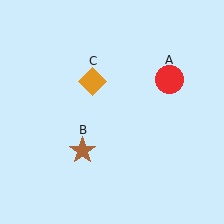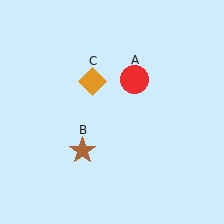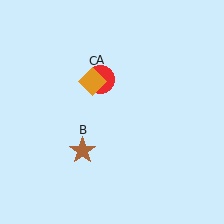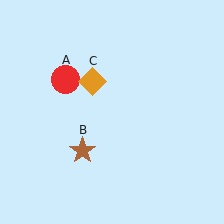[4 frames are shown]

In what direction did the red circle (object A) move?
The red circle (object A) moved left.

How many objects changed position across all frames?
1 object changed position: red circle (object A).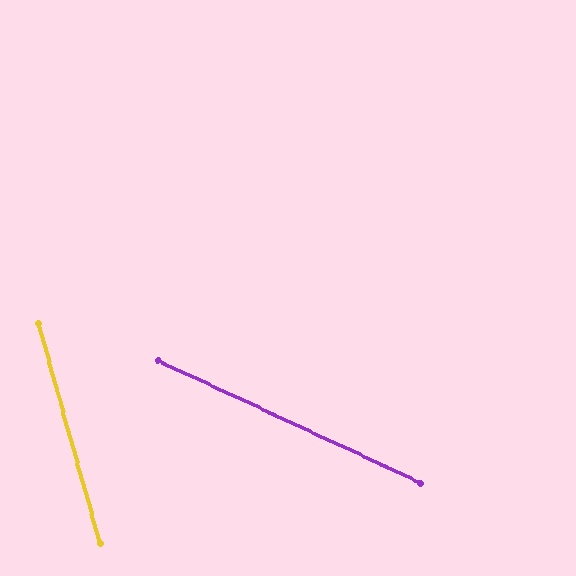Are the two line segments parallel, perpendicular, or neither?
Neither parallel nor perpendicular — they differ by about 49°.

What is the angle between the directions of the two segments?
Approximately 49 degrees.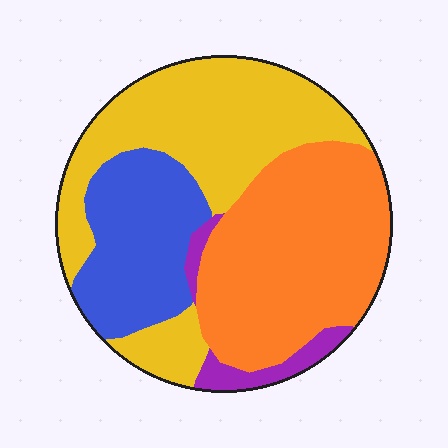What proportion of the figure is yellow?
Yellow takes up about three eighths (3/8) of the figure.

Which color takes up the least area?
Purple, at roughly 5%.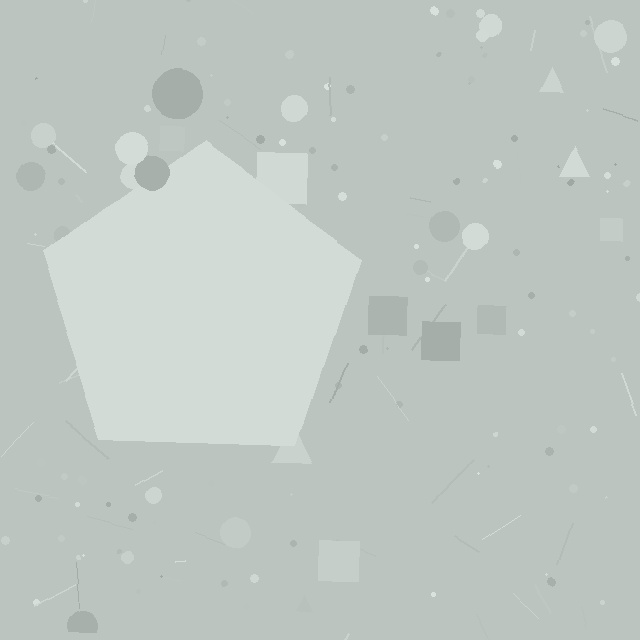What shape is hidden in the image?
A pentagon is hidden in the image.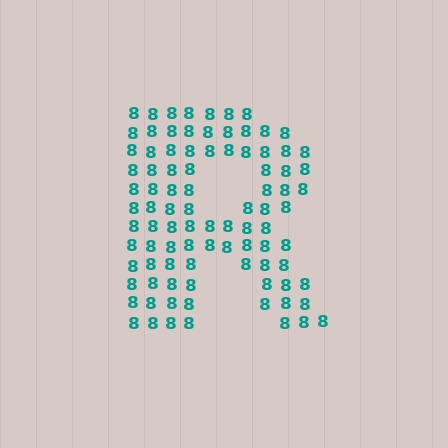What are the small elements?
The small elements are digit 8's.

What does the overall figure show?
The overall figure shows the letter R.